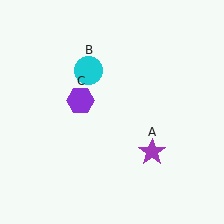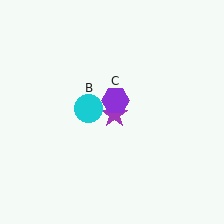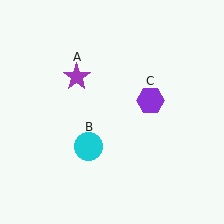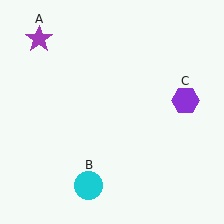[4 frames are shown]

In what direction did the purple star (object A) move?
The purple star (object A) moved up and to the left.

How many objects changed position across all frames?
3 objects changed position: purple star (object A), cyan circle (object B), purple hexagon (object C).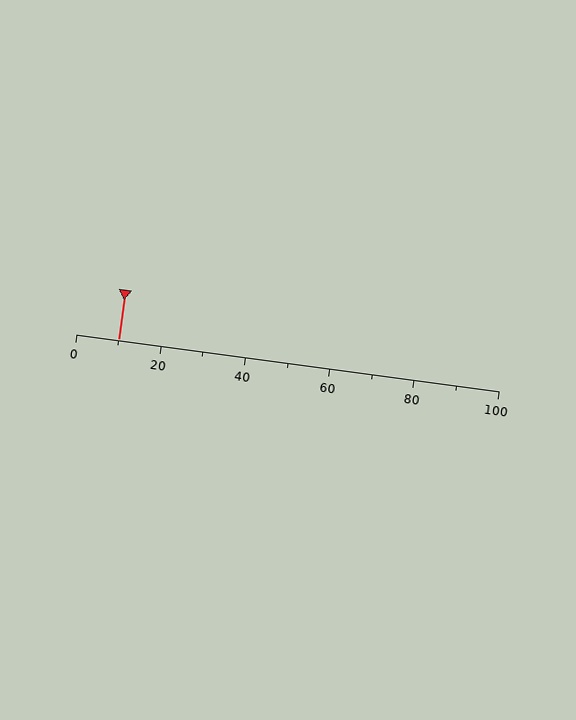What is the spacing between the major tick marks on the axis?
The major ticks are spaced 20 apart.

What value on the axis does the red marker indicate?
The marker indicates approximately 10.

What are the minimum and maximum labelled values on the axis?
The axis runs from 0 to 100.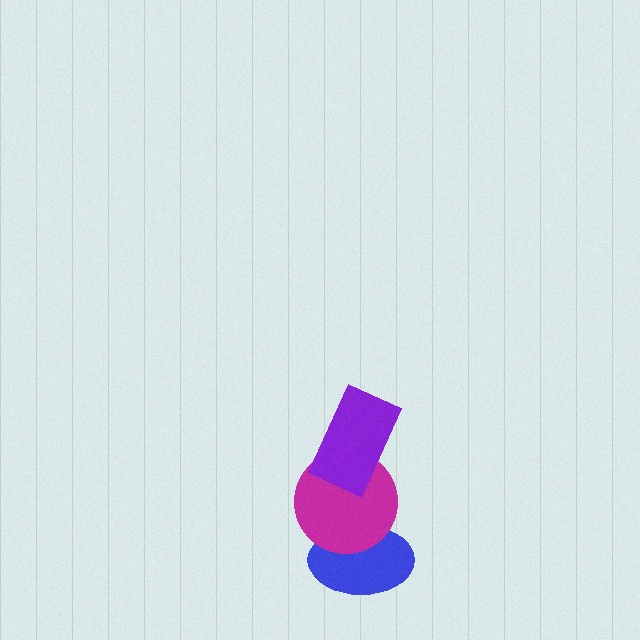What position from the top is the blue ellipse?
The blue ellipse is 3rd from the top.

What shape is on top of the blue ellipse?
The magenta circle is on top of the blue ellipse.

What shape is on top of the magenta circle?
The purple rectangle is on top of the magenta circle.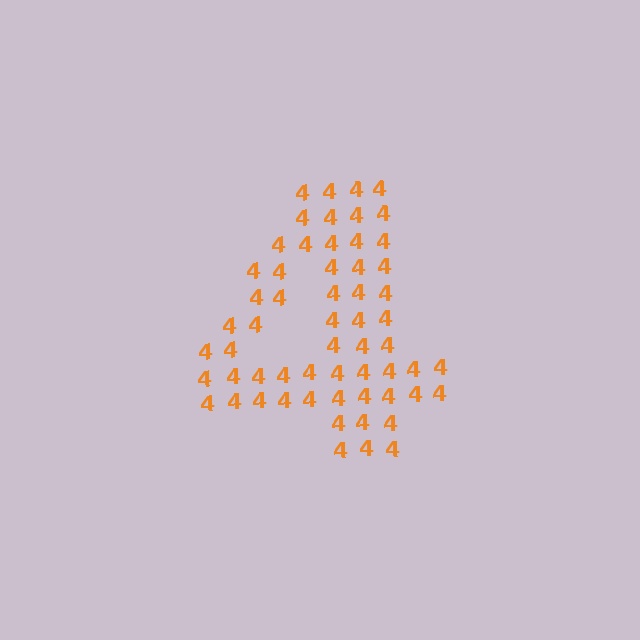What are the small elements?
The small elements are digit 4's.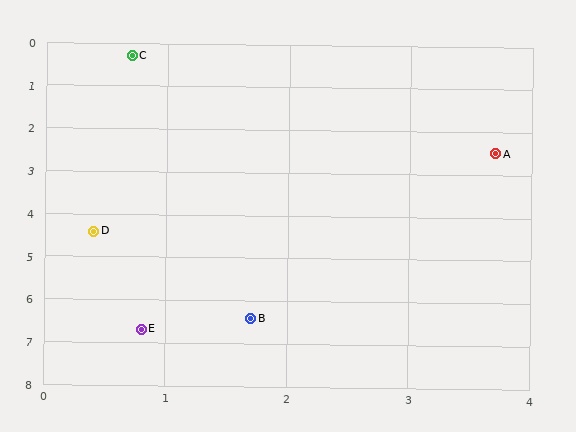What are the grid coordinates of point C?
Point C is at approximately (0.7, 0.3).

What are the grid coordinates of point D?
Point D is at approximately (0.4, 4.4).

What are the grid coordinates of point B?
Point B is at approximately (1.7, 6.4).